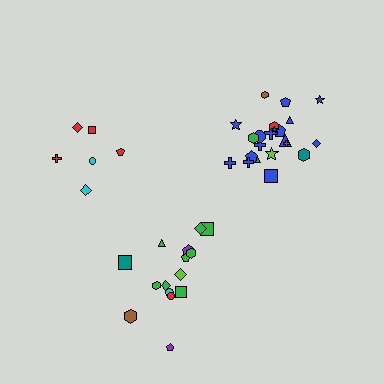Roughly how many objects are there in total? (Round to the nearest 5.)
Roughly 45 objects in total.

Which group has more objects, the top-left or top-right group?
The top-right group.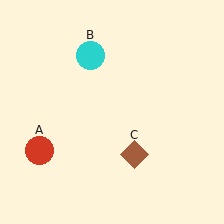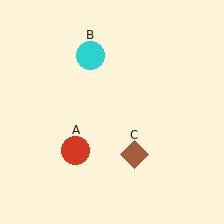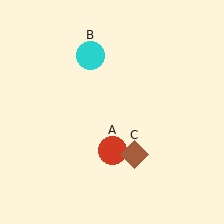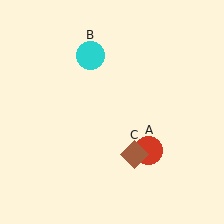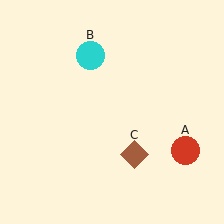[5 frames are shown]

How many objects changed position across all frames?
1 object changed position: red circle (object A).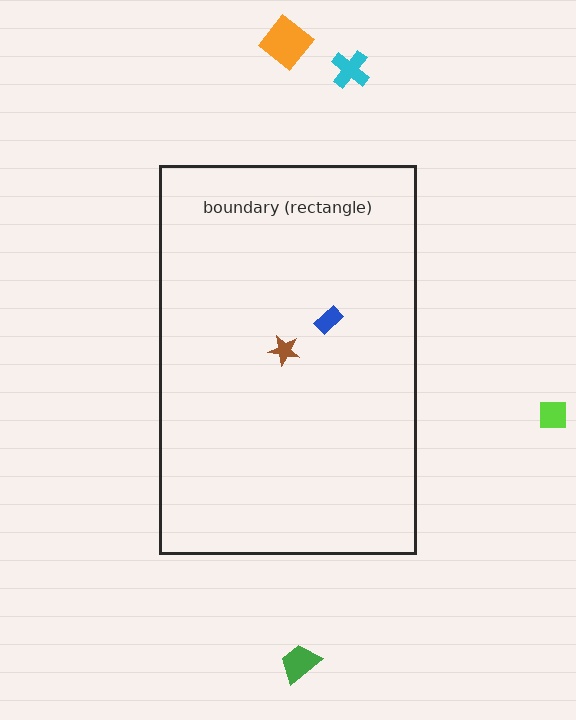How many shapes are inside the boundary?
2 inside, 4 outside.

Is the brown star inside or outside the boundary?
Inside.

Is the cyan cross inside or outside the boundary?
Outside.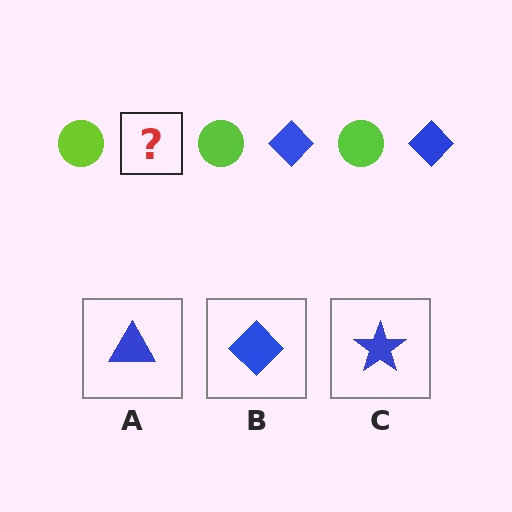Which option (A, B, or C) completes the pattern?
B.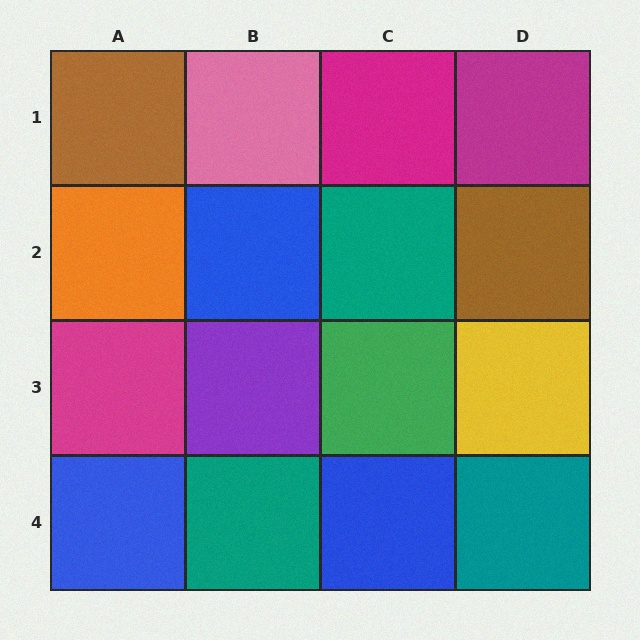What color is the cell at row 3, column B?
Purple.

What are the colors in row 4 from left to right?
Blue, teal, blue, teal.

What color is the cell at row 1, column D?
Magenta.